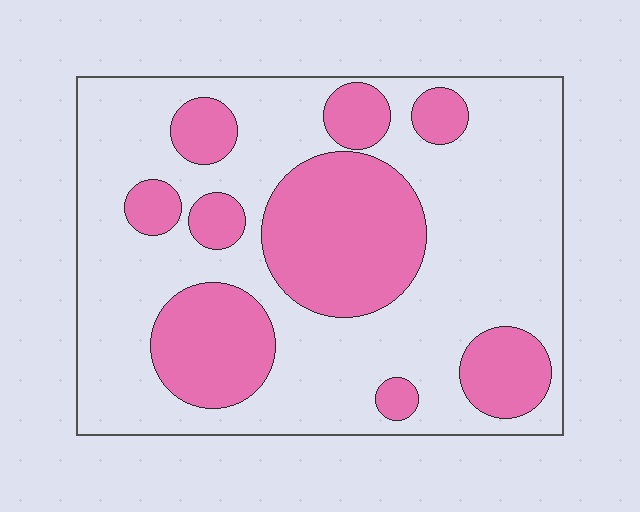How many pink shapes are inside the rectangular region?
9.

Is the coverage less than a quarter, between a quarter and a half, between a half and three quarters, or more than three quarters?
Between a quarter and a half.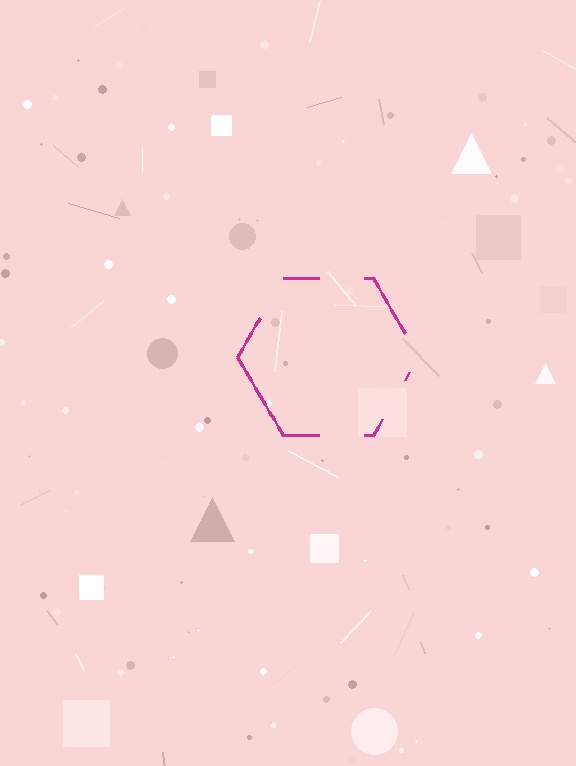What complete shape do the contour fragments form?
The contour fragments form a hexagon.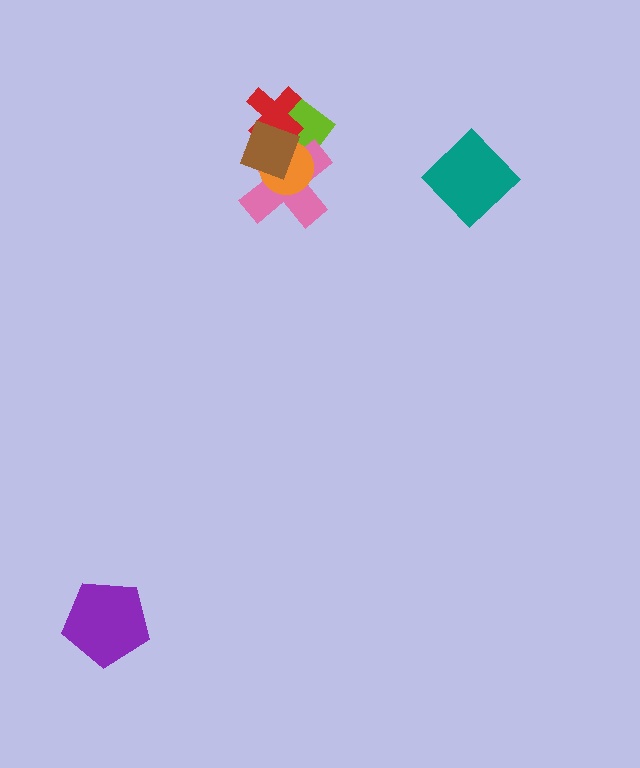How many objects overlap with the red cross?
3 objects overlap with the red cross.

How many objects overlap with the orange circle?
3 objects overlap with the orange circle.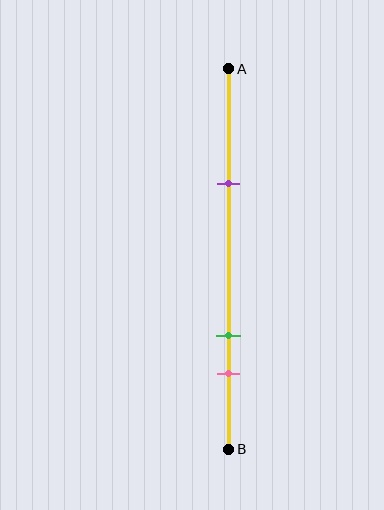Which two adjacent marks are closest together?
The green and pink marks are the closest adjacent pair.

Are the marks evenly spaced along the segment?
No, the marks are not evenly spaced.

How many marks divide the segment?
There are 3 marks dividing the segment.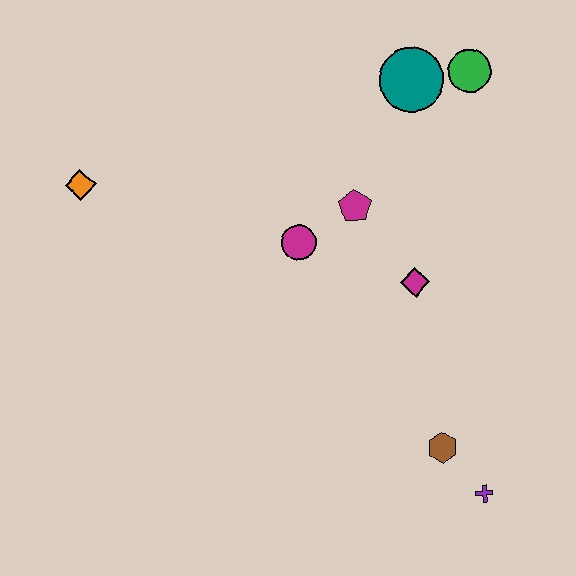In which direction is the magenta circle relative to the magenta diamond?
The magenta circle is to the left of the magenta diamond.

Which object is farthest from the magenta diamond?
The orange diamond is farthest from the magenta diamond.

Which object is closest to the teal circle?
The green circle is closest to the teal circle.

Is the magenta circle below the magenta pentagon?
Yes